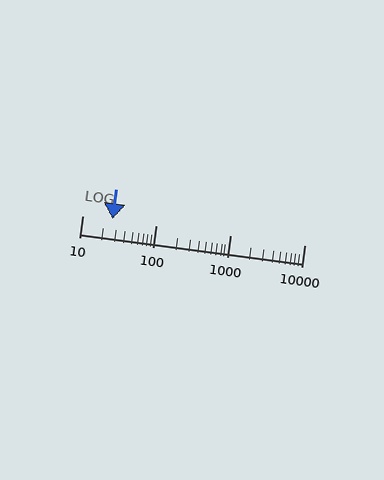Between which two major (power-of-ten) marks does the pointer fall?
The pointer is between 10 and 100.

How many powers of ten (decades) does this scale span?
The scale spans 3 decades, from 10 to 10000.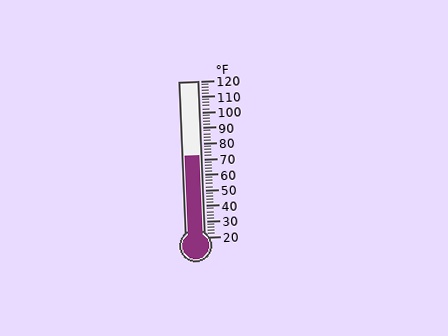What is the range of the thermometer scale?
The thermometer scale ranges from 20°F to 120°F.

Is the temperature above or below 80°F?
The temperature is below 80°F.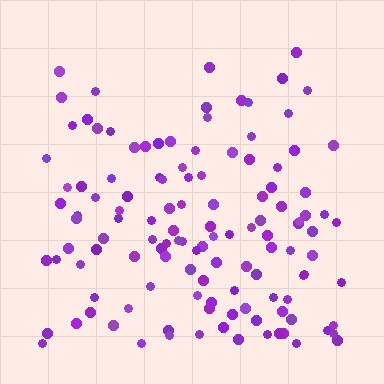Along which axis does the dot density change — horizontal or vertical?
Vertical.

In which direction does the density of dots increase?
From top to bottom, with the bottom side densest.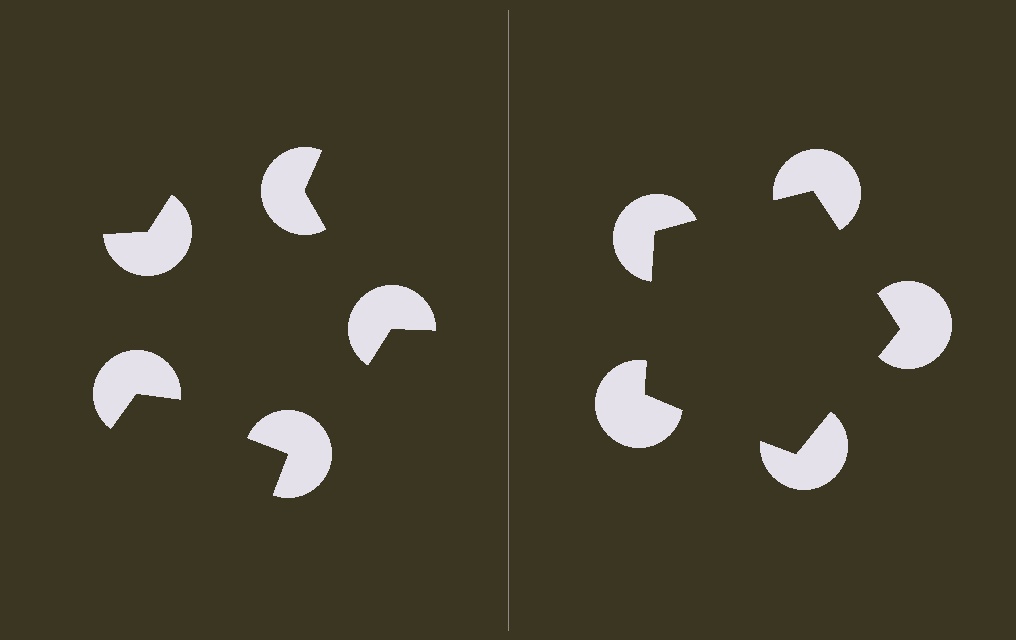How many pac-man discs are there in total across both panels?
10 — 5 on each side.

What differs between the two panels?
The pac-man discs are positioned identically on both sides; only the wedge orientations differ. On the right they align to a pentagon; on the left they are misaligned.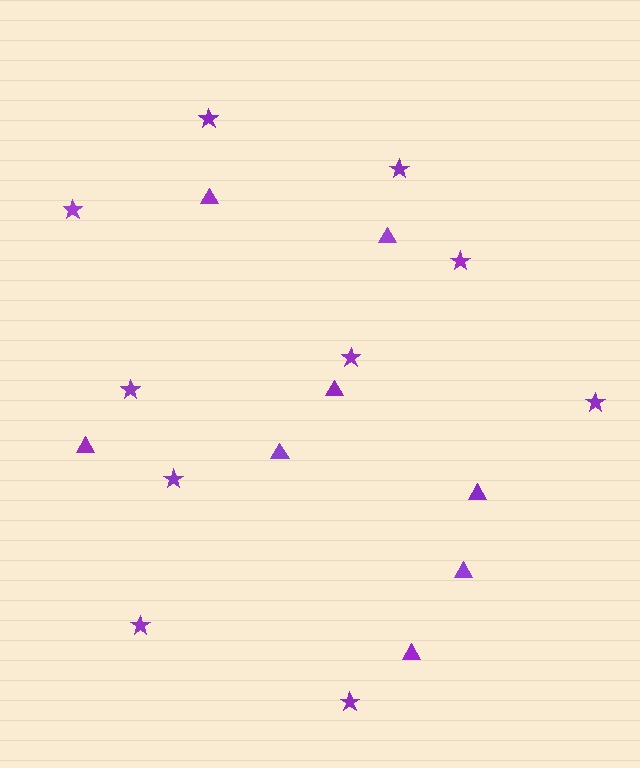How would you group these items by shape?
There are 2 groups: one group of triangles (8) and one group of stars (10).